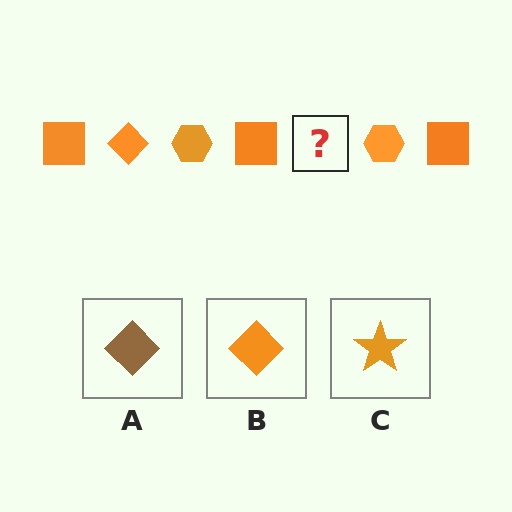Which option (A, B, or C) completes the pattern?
B.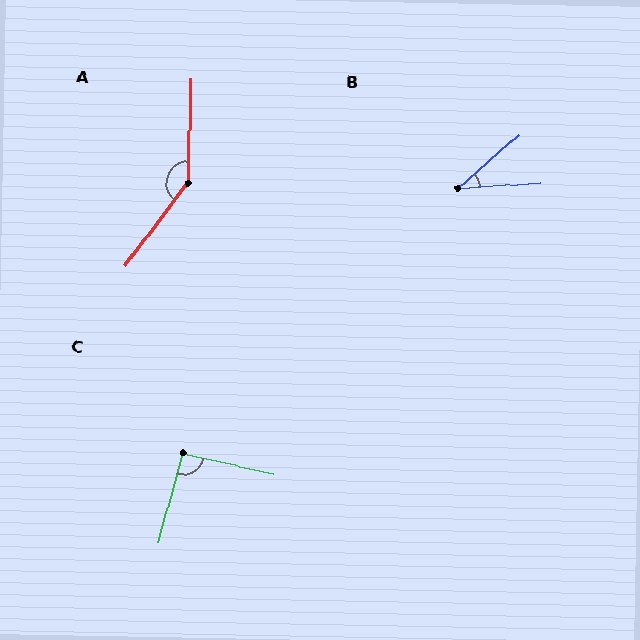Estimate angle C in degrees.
Approximately 93 degrees.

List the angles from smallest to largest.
B (37°), C (93°), A (145°).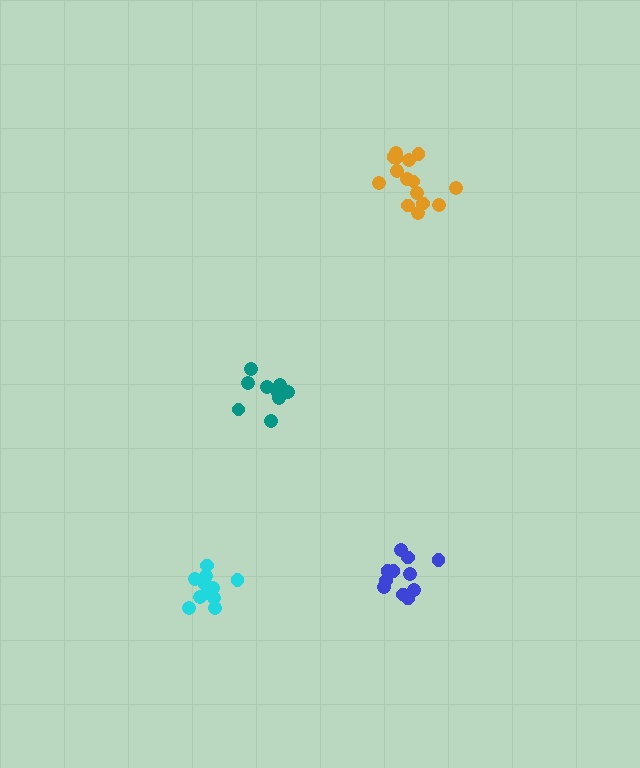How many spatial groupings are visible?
There are 4 spatial groupings.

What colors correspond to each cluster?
The clusters are colored: teal, blue, cyan, orange.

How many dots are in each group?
Group 1: 9 dots, Group 2: 11 dots, Group 3: 12 dots, Group 4: 15 dots (47 total).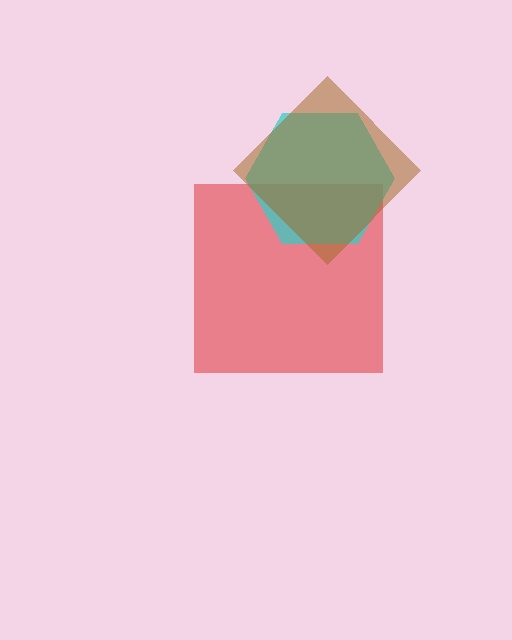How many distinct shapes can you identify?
There are 3 distinct shapes: a red square, a cyan hexagon, a brown diamond.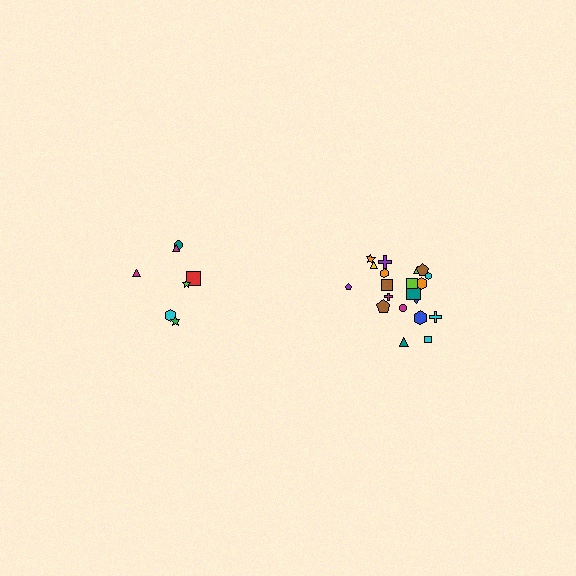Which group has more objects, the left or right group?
The right group.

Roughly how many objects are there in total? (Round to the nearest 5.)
Roughly 30 objects in total.